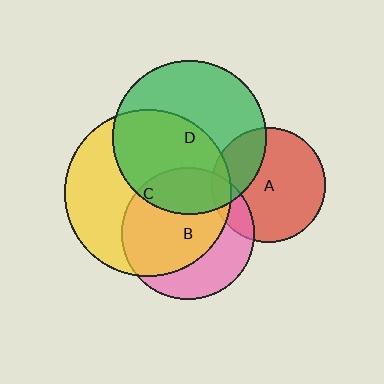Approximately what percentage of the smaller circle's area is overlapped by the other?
Approximately 25%.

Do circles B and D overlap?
Yes.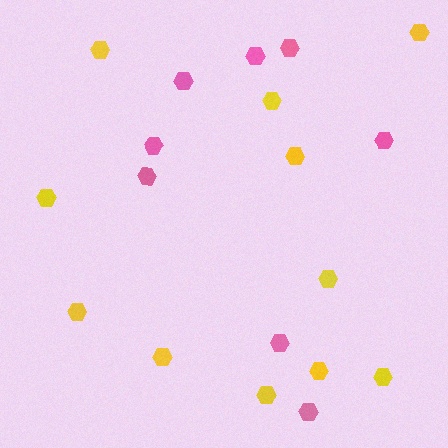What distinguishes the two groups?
There are 2 groups: one group of yellow hexagons (11) and one group of pink hexagons (8).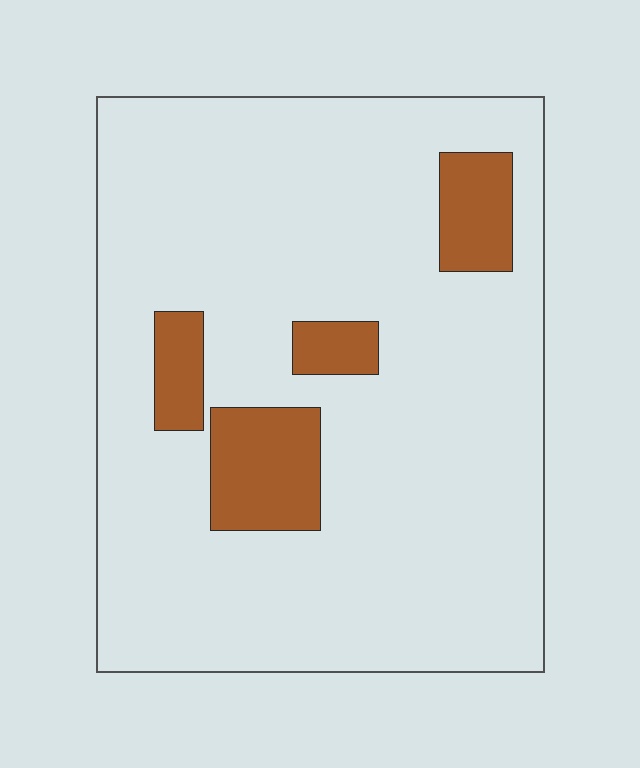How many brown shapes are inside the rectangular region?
4.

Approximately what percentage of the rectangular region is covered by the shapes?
Approximately 15%.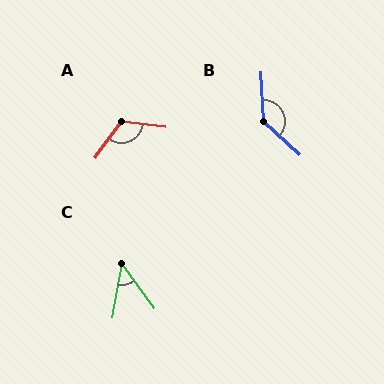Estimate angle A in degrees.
Approximately 119 degrees.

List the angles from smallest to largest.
C (46°), A (119°), B (136°).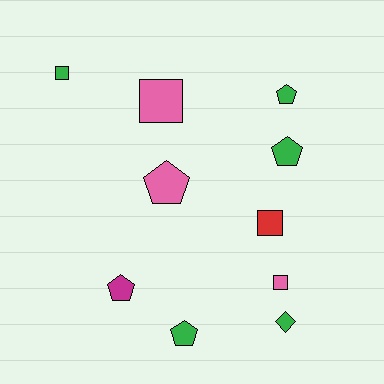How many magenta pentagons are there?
There is 1 magenta pentagon.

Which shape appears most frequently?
Pentagon, with 5 objects.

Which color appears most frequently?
Green, with 5 objects.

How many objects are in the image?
There are 10 objects.